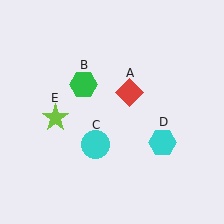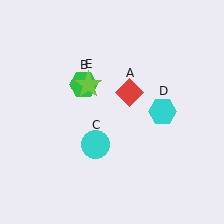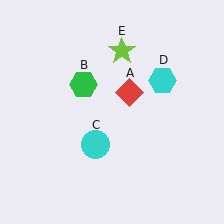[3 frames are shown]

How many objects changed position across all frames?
2 objects changed position: cyan hexagon (object D), lime star (object E).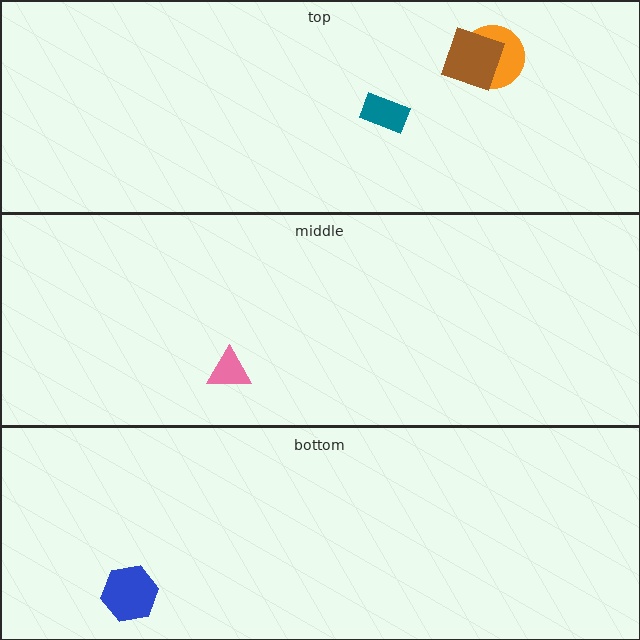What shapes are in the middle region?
The pink triangle.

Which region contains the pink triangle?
The middle region.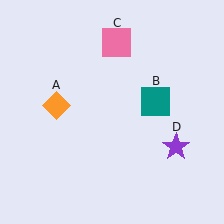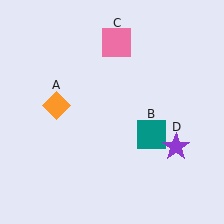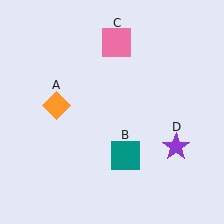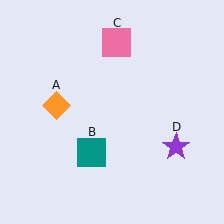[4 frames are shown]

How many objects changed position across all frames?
1 object changed position: teal square (object B).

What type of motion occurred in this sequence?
The teal square (object B) rotated clockwise around the center of the scene.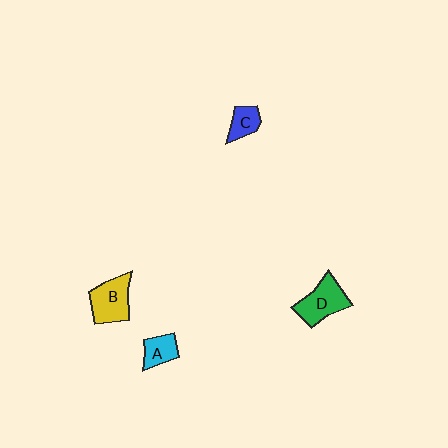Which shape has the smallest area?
Shape C (blue).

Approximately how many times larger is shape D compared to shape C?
Approximately 1.9 times.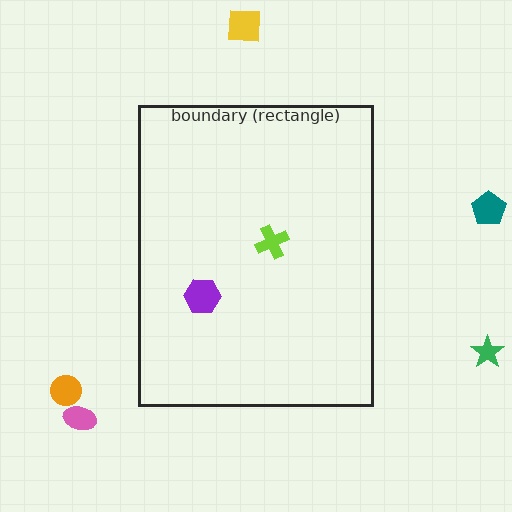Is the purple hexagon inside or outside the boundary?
Inside.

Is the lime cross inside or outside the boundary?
Inside.